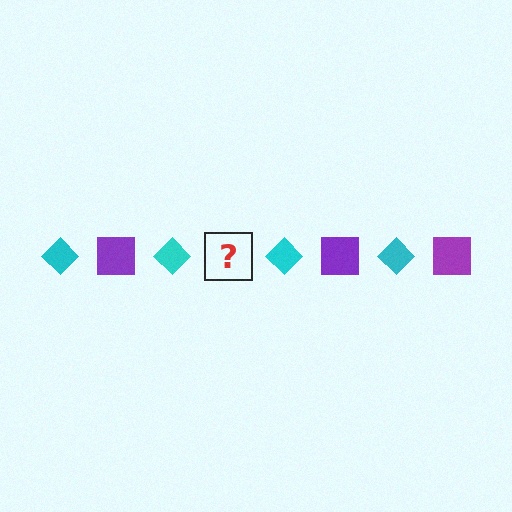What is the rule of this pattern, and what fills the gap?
The rule is that the pattern alternates between cyan diamond and purple square. The gap should be filled with a purple square.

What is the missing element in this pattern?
The missing element is a purple square.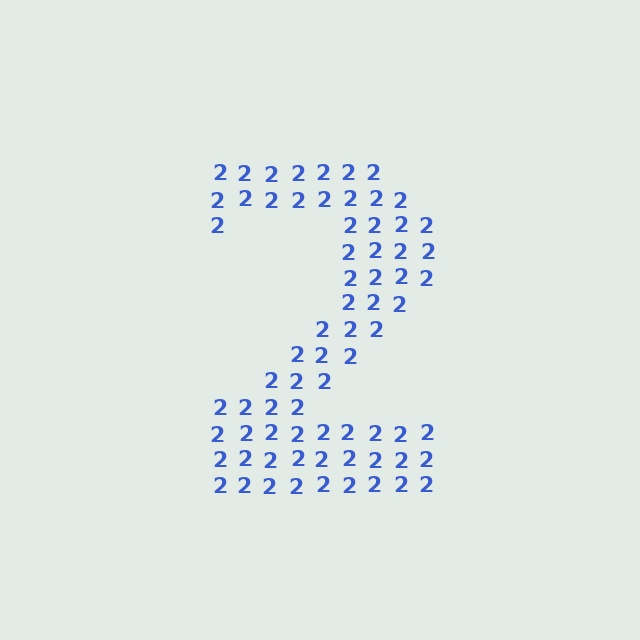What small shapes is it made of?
It is made of small digit 2's.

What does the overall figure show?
The overall figure shows the digit 2.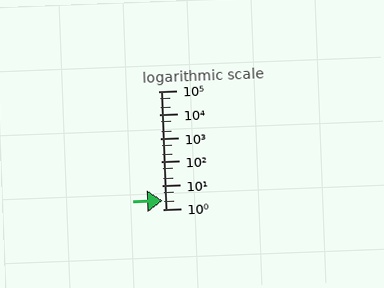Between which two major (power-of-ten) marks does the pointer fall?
The pointer is between 1 and 10.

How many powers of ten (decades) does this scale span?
The scale spans 5 decades, from 1 to 100000.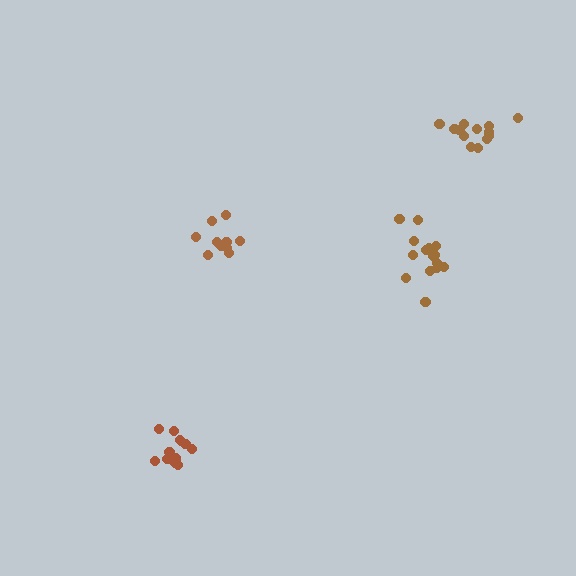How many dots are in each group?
Group 1: 11 dots, Group 2: 12 dots, Group 3: 15 dots, Group 4: 13 dots (51 total).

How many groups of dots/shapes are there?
There are 4 groups.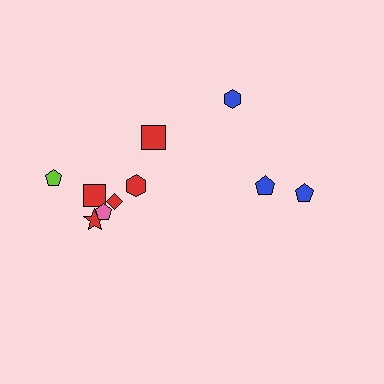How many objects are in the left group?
There are 7 objects.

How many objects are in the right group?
There are 3 objects.